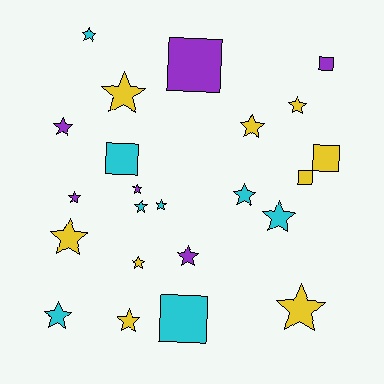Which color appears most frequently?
Yellow, with 9 objects.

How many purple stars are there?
There are 4 purple stars.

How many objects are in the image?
There are 23 objects.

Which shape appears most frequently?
Star, with 17 objects.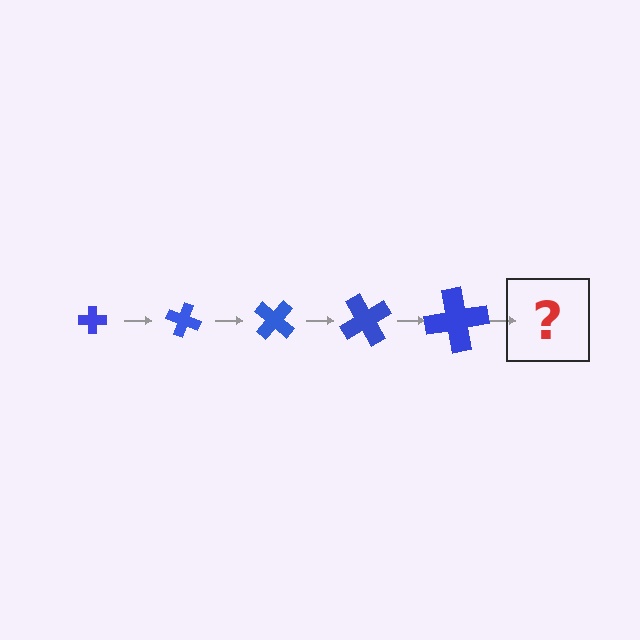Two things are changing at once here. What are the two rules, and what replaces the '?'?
The two rules are that the cross grows larger each step and it rotates 20 degrees each step. The '?' should be a cross, larger than the previous one and rotated 100 degrees from the start.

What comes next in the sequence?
The next element should be a cross, larger than the previous one and rotated 100 degrees from the start.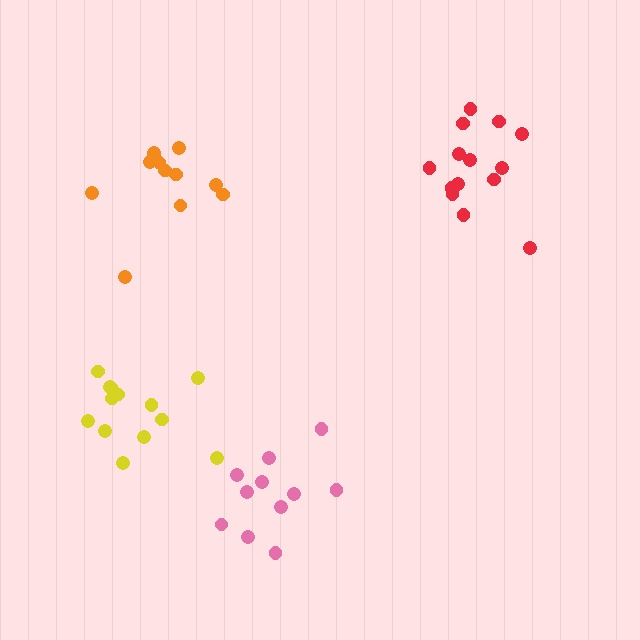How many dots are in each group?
Group 1: 12 dots, Group 2: 14 dots, Group 3: 13 dots, Group 4: 11 dots (50 total).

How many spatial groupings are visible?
There are 4 spatial groupings.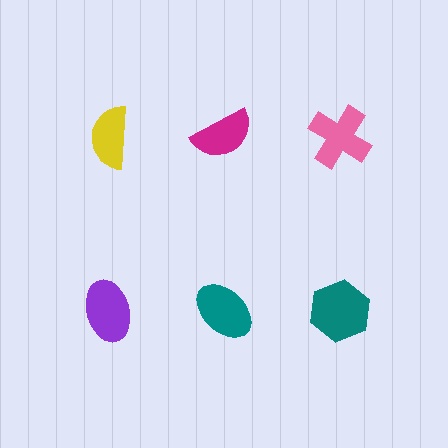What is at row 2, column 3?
A teal hexagon.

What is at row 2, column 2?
A teal ellipse.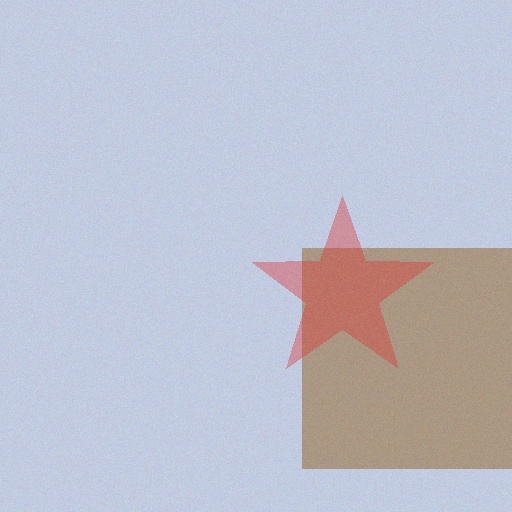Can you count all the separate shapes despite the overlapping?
Yes, there are 2 separate shapes.